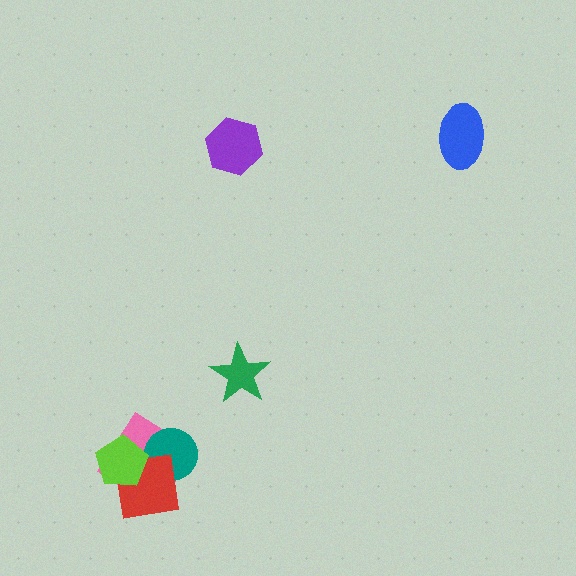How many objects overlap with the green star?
0 objects overlap with the green star.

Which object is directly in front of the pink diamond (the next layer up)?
The teal circle is directly in front of the pink diamond.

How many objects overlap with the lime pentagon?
2 objects overlap with the lime pentagon.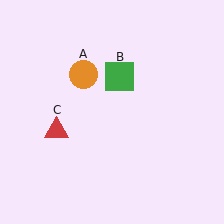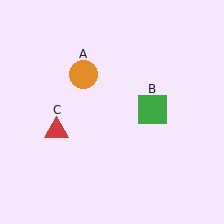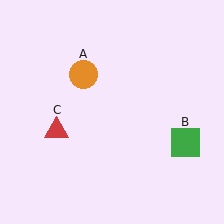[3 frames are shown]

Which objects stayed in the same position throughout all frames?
Orange circle (object A) and red triangle (object C) remained stationary.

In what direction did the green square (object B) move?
The green square (object B) moved down and to the right.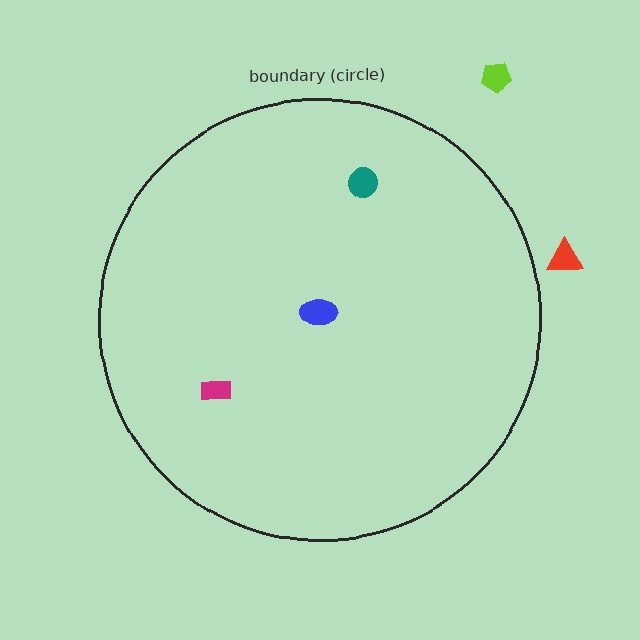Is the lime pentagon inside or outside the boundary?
Outside.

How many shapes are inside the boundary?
3 inside, 2 outside.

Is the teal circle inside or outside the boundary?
Inside.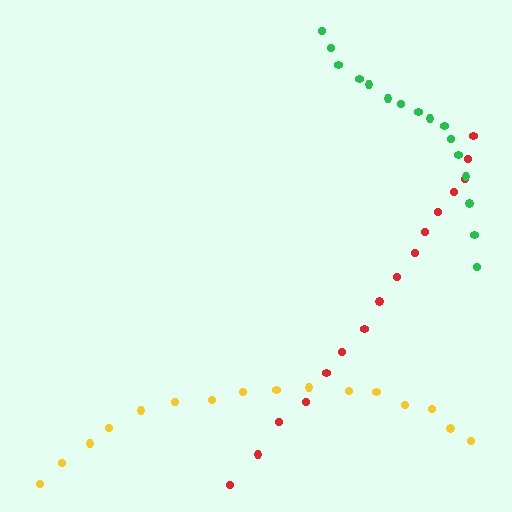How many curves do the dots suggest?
There are 3 distinct paths.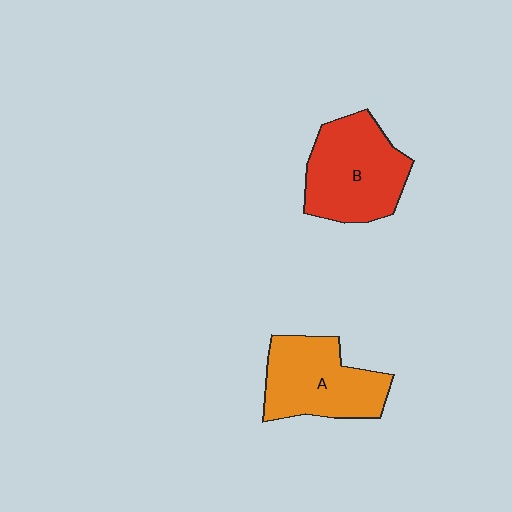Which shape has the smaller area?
Shape A (orange).